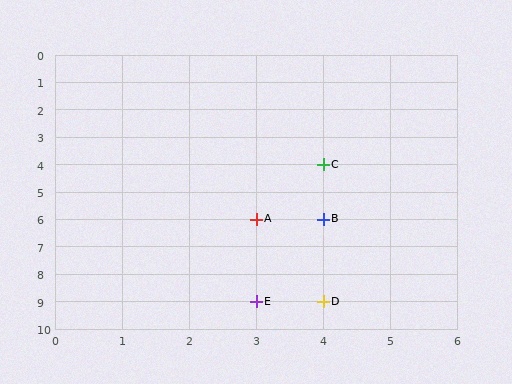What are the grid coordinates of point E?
Point E is at grid coordinates (3, 9).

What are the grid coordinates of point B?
Point B is at grid coordinates (4, 6).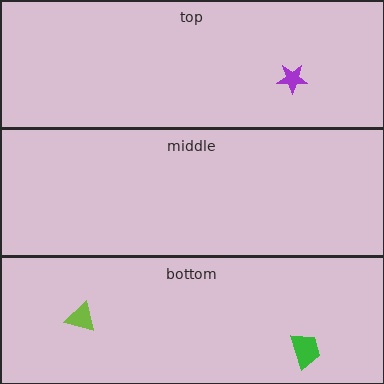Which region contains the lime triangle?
The bottom region.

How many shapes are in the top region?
1.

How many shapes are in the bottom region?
2.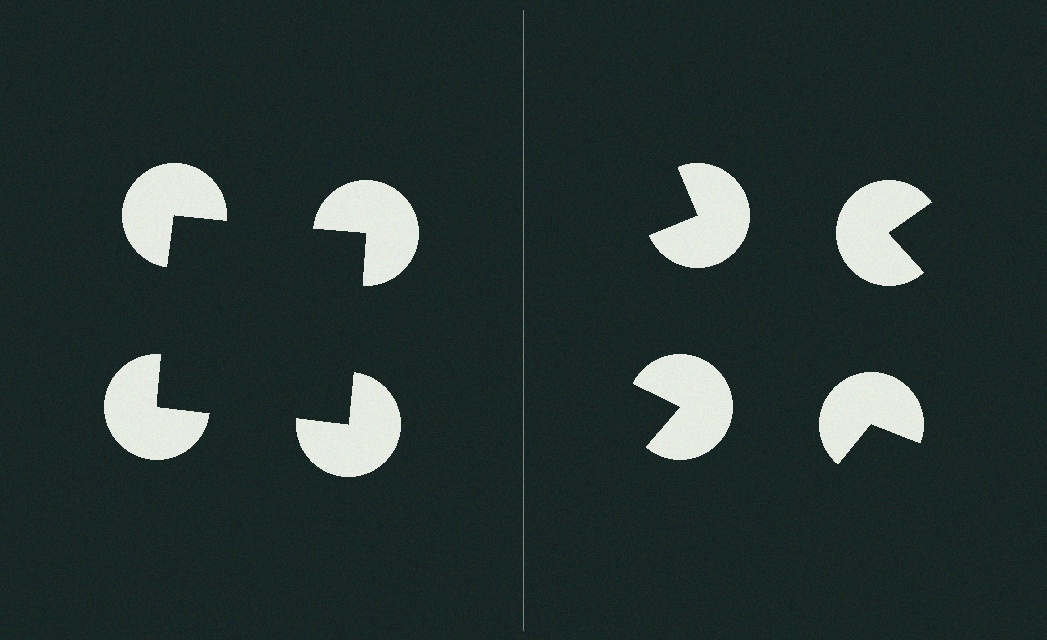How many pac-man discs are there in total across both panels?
8 — 4 on each side.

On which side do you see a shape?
An illusory square appears on the left side. On the right side the wedge cuts are rotated, so no coherent shape forms.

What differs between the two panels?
The pac-man discs are positioned identically on both sides; only the wedge orientations differ. On the left they align to a square; on the right they are misaligned.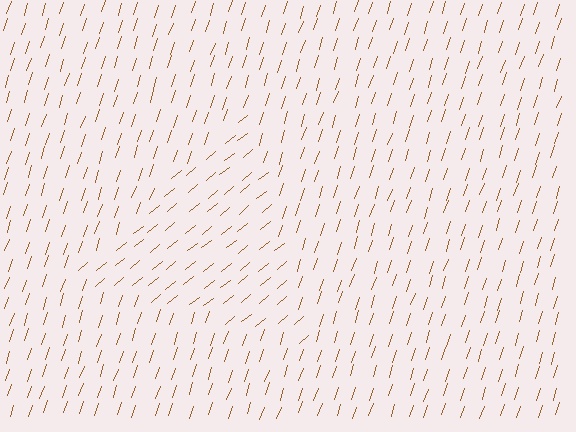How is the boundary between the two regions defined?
The boundary is defined purely by a change in line orientation (approximately 33 degrees difference). All lines are the same color and thickness.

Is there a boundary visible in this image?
Yes, there is a texture boundary formed by a change in line orientation.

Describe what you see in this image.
The image is filled with small brown line segments. A triangle region in the image has lines oriented differently from the surrounding lines, creating a visible texture boundary.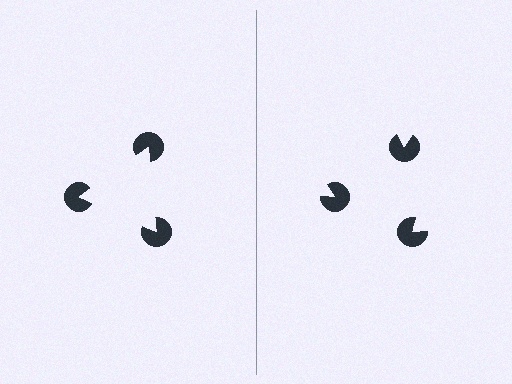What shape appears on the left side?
An illusory triangle.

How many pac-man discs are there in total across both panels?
6 — 3 on each side.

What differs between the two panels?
The pac-man discs are positioned identically on both sides; only the wedge orientations differ. On the left they align to a triangle; on the right they are misaligned.